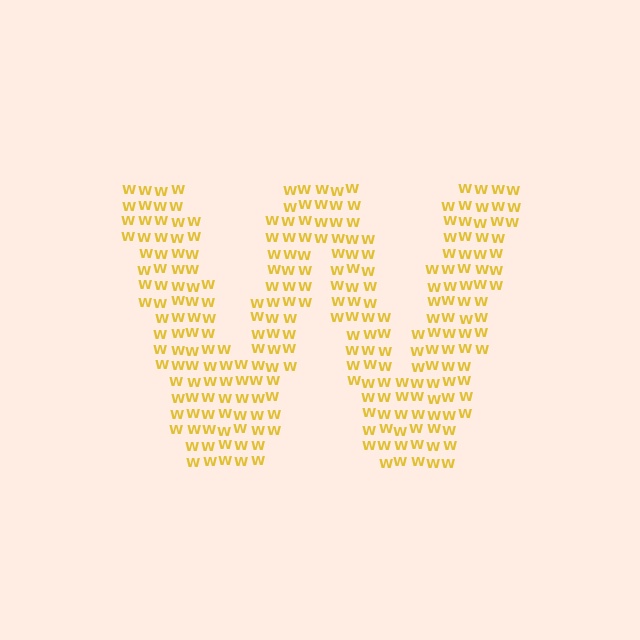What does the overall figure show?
The overall figure shows the letter W.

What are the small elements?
The small elements are letter W's.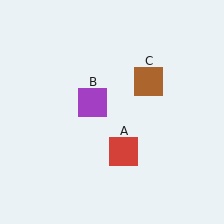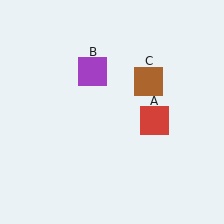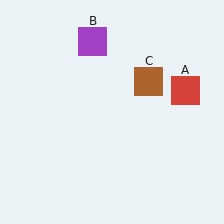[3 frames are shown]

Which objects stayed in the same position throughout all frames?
Brown square (object C) remained stationary.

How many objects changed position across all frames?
2 objects changed position: red square (object A), purple square (object B).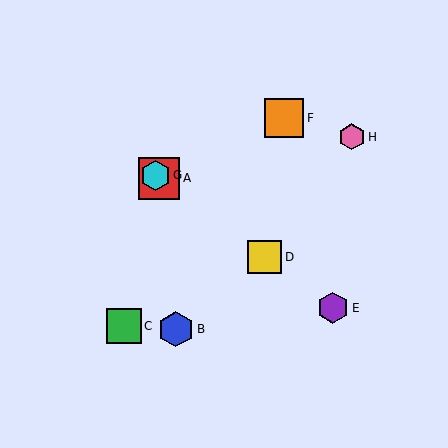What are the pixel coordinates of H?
Object H is at (352, 137).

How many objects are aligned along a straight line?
4 objects (A, D, E, G) are aligned along a straight line.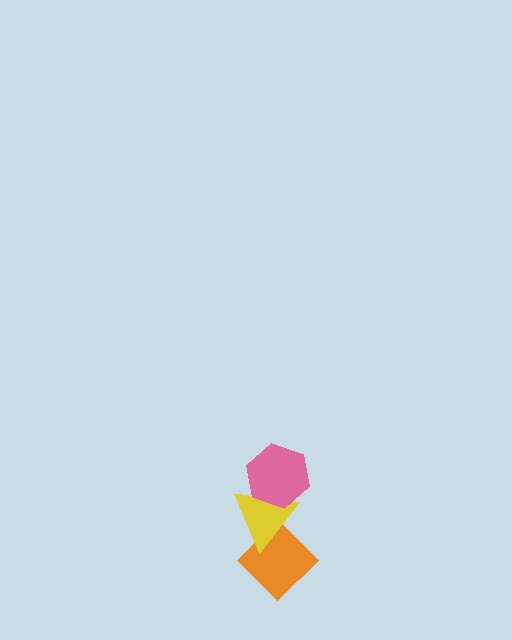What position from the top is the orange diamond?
The orange diamond is 3rd from the top.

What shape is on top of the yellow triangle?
The pink hexagon is on top of the yellow triangle.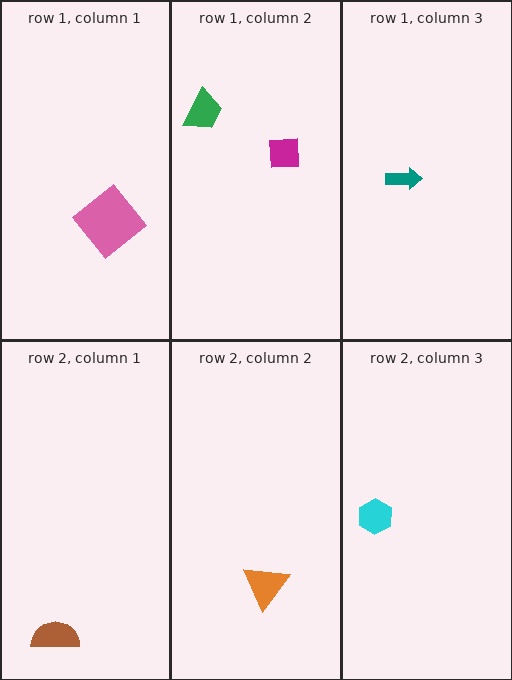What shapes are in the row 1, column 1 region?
The pink diamond.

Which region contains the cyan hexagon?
The row 2, column 3 region.